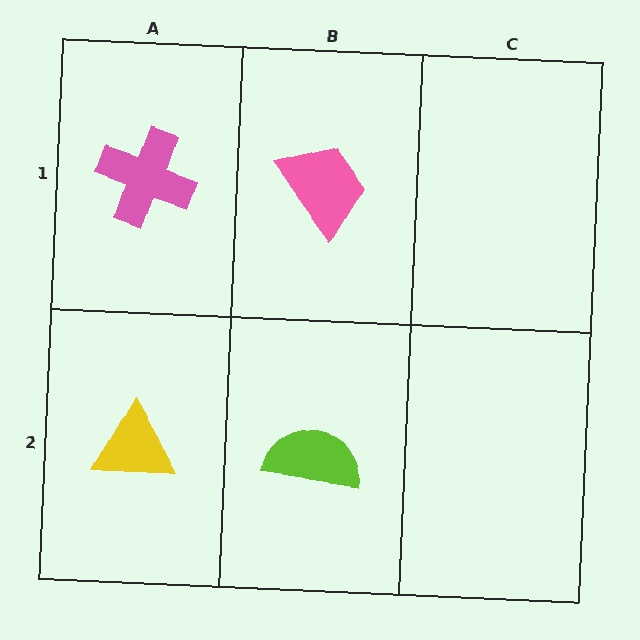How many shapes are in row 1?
2 shapes.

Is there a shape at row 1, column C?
No, that cell is empty.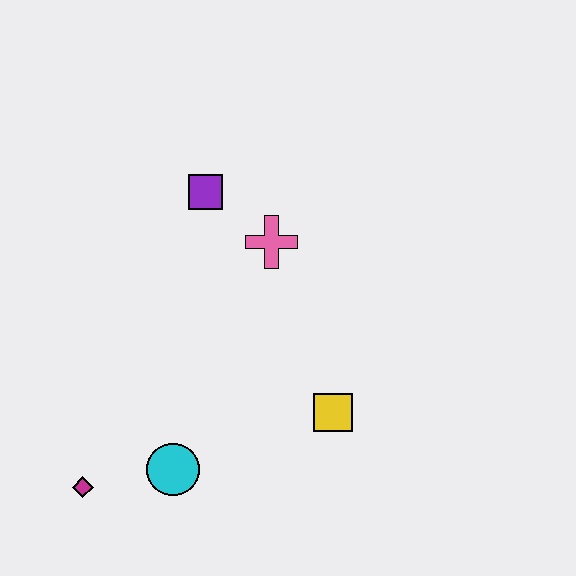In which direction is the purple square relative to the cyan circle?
The purple square is above the cyan circle.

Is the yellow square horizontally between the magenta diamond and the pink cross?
No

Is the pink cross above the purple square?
No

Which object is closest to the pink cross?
The purple square is closest to the pink cross.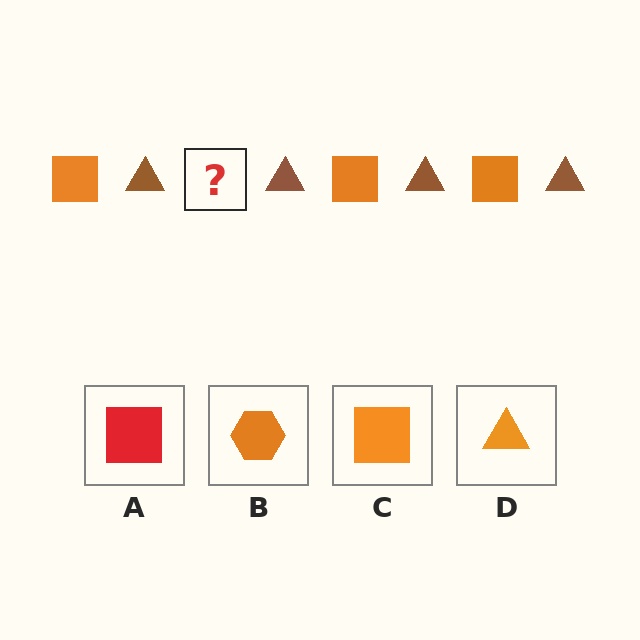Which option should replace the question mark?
Option C.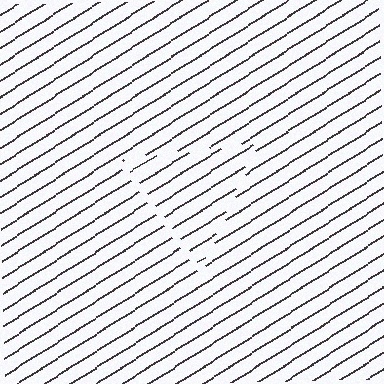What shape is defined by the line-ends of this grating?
An illusory triangle. The interior of the shape contains the same grating, shifted by half a period — the contour is defined by the phase discontinuity where line-ends from the inner and outer gratings abut.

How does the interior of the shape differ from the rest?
The interior of the shape contains the same grating, shifted by half a period — the contour is defined by the phase discontinuity where line-ends from the inner and outer gratings abut.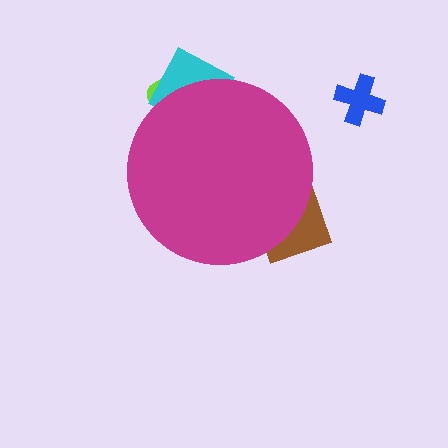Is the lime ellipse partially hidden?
Yes, the lime ellipse is partially hidden behind the magenta circle.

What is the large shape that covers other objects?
A magenta circle.